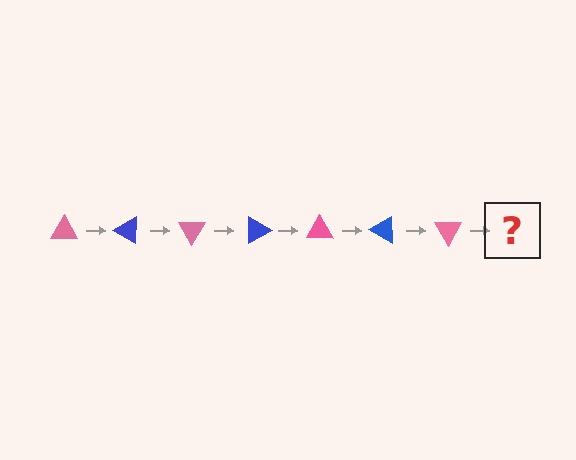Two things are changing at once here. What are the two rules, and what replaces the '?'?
The two rules are that it rotates 30 degrees each step and the color cycles through pink and blue. The '?' should be a blue triangle, rotated 210 degrees from the start.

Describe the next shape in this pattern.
It should be a blue triangle, rotated 210 degrees from the start.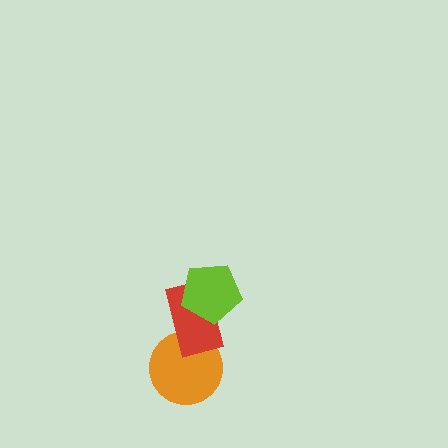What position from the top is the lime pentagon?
The lime pentagon is 1st from the top.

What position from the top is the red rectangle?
The red rectangle is 2nd from the top.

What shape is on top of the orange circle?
The red rectangle is on top of the orange circle.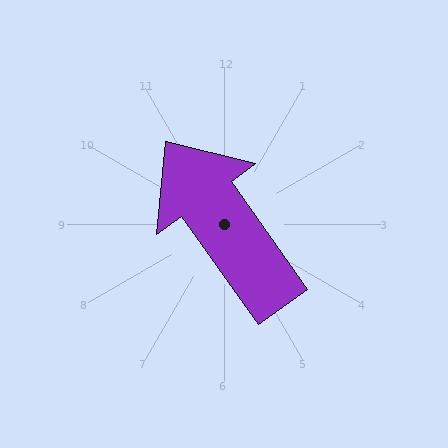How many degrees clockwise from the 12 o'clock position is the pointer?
Approximately 325 degrees.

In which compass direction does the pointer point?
Northwest.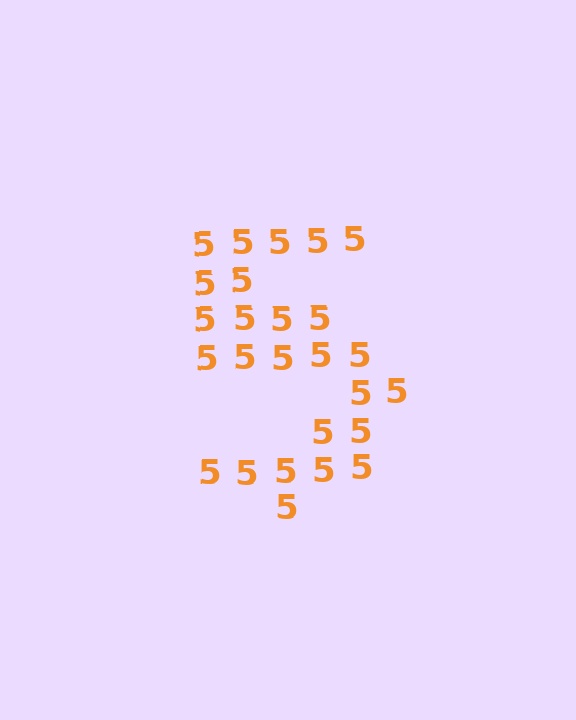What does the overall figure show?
The overall figure shows the digit 5.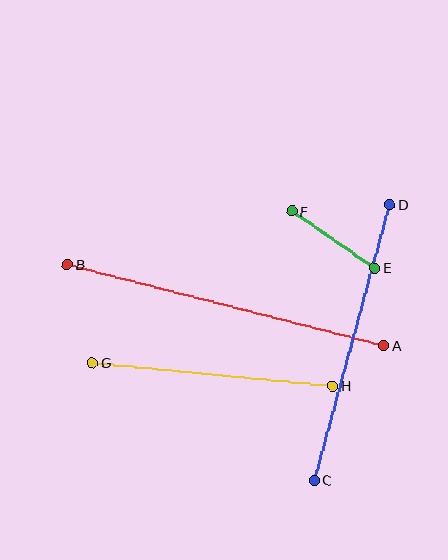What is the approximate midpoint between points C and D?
The midpoint is at approximately (352, 342) pixels.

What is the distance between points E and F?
The distance is approximately 101 pixels.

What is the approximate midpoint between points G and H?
The midpoint is at approximately (212, 374) pixels.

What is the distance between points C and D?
The distance is approximately 286 pixels.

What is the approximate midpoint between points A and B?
The midpoint is at approximately (226, 305) pixels.